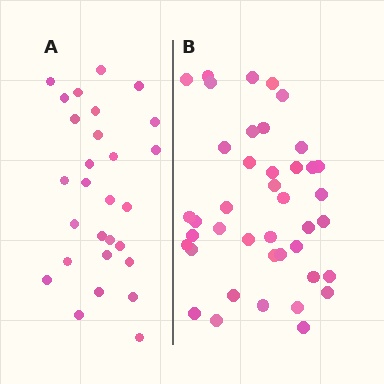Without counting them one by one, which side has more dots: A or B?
Region B (the right region) has more dots.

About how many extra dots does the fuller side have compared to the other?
Region B has approximately 15 more dots than region A.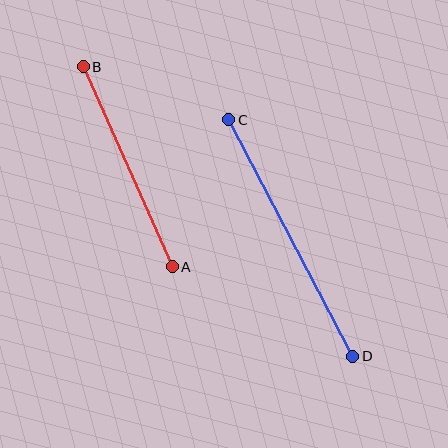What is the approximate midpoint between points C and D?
The midpoint is at approximately (291, 238) pixels.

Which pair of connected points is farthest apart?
Points C and D are farthest apart.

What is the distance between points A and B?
The distance is approximately 219 pixels.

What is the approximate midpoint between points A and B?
The midpoint is at approximately (128, 167) pixels.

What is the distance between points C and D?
The distance is approximately 267 pixels.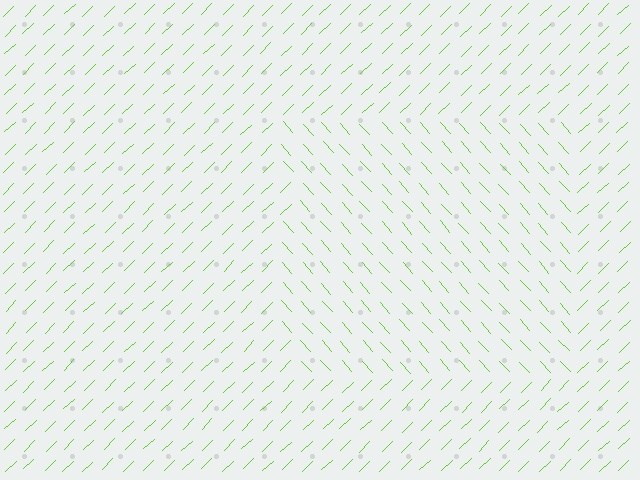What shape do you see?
I see a rectangle.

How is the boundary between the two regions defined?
The boundary is defined purely by a change in line orientation (approximately 88 degrees difference). All lines are the same color and thickness.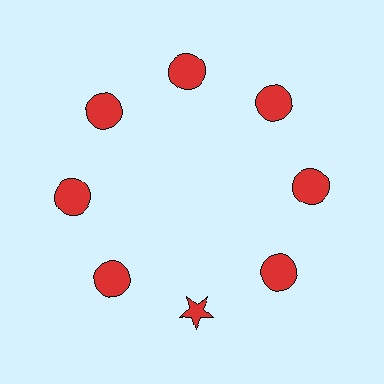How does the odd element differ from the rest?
It has a different shape: star instead of circle.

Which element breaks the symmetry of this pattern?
The red star at roughly the 6 o'clock position breaks the symmetry. All other shapes are red circles.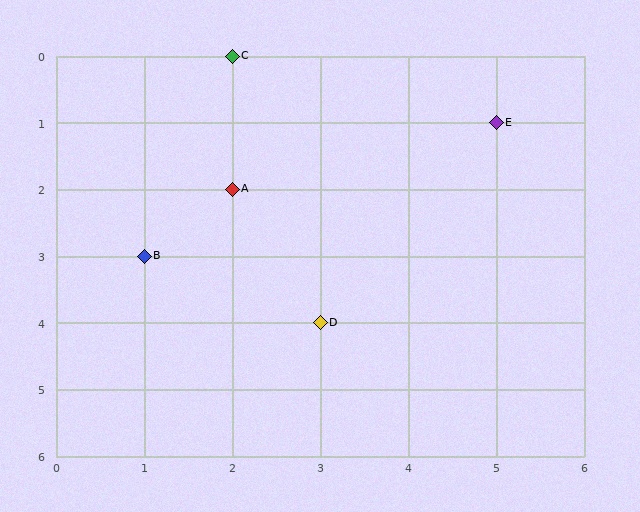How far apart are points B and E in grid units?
Points B and E are 4 columns and 2 rows apart (about 4.5 grid units diagonally).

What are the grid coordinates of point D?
Point D is at grid coordinates (3, 4).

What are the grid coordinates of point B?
Point B is at grid coordinates (1, 3).